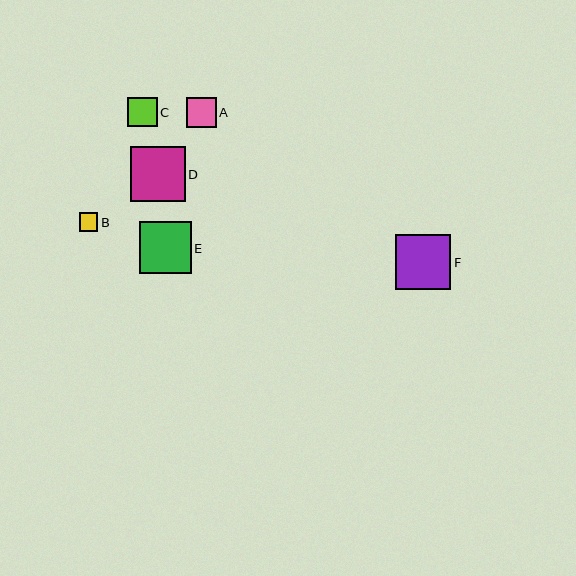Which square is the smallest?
Square B is the smallest with a size of approximately 18 pixels.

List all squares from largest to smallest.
From largest to smallest: D, F, E, C, A, B.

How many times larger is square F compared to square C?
Square F is approximately 1.9 times the size of square C.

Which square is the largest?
Square D is the largest with a size of approximately 55 pixels.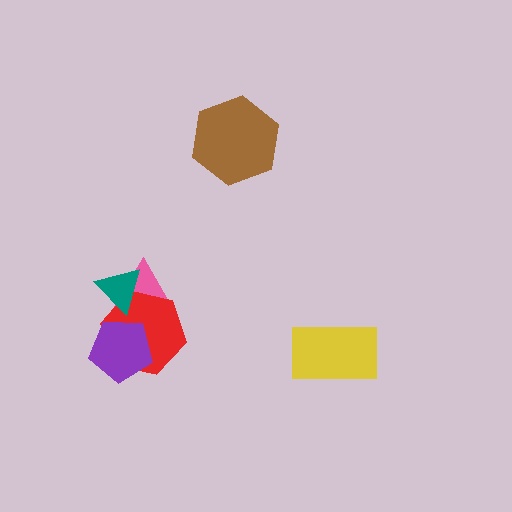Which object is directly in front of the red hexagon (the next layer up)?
The teal triangle is directly in front of the red hexagon.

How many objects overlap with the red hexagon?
3 objects overlap with the red hexagon.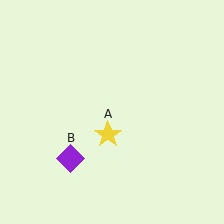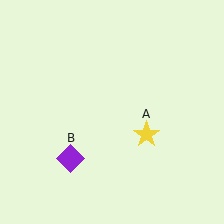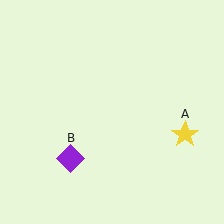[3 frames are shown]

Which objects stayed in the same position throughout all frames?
Purple diamond (object B) remained stationary.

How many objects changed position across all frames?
1 object changed position: yellow star (object A).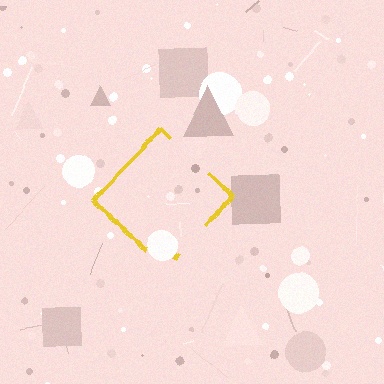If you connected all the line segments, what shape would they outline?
They would outline a diamond.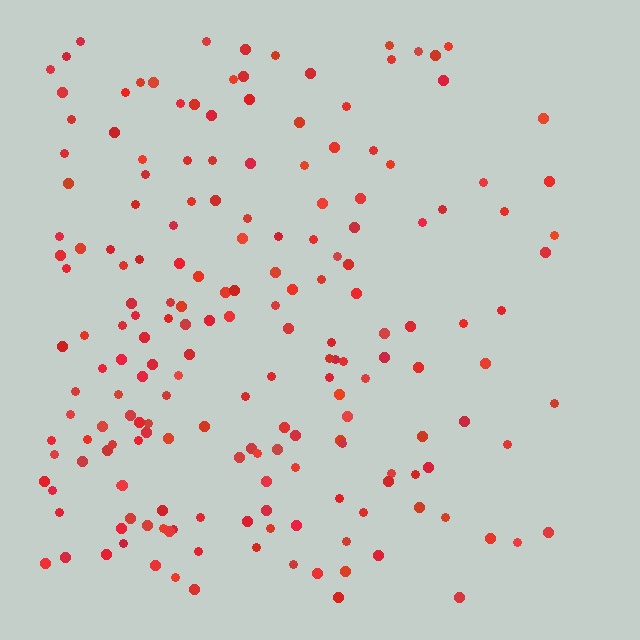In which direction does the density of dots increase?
From right to left, with the left side densest.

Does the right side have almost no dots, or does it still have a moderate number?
Still a moderate number, just noticeably fewer than the left.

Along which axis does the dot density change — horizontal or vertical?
Horizontal.